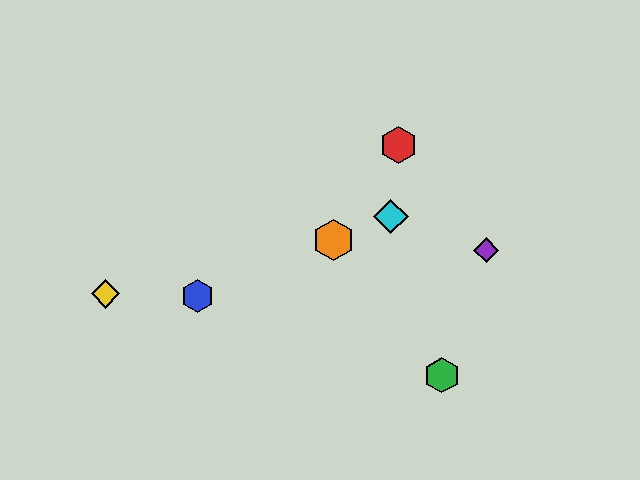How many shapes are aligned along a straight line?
3 shapes (the blue hexagon, the orange hexagon, the cyan diamond) are aligned along a straight line.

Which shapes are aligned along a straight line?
The blue hexagon, the orange hexagon, the cyan diamond are aligned along a straight line.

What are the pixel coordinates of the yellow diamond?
The yellow diamond is at (105, 294).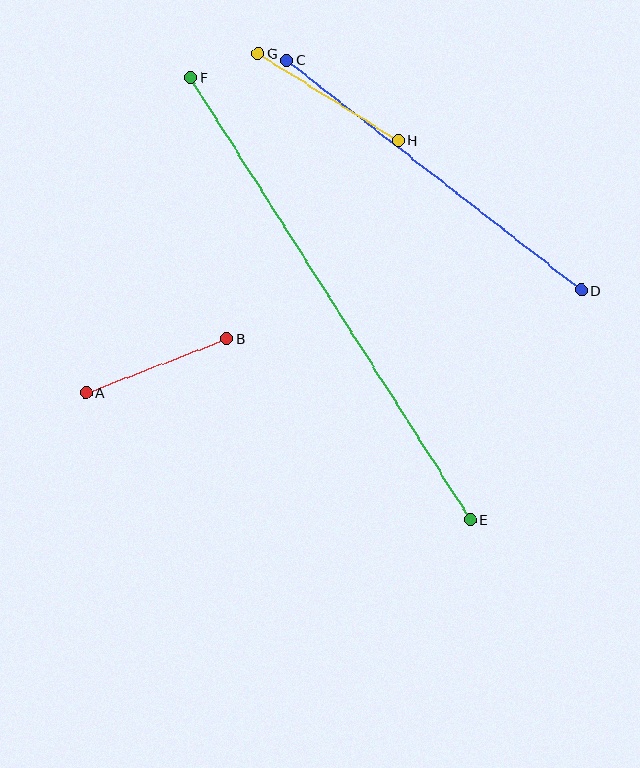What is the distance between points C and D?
The distance is approximately 373 pixels.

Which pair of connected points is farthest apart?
Points E and F are farthest apart.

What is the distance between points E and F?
The distance is approximately 524 pixels.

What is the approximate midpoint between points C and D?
The midpoint is at approximately (434, 175) pixels.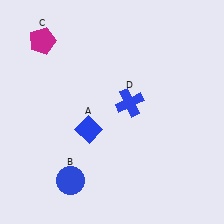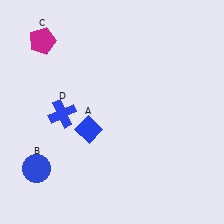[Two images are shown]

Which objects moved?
The objects that moved are: the blue circle (B), the blue cross (D).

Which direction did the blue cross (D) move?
The blue cross (D) moved left.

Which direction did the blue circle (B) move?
The blue circle (B) moved left.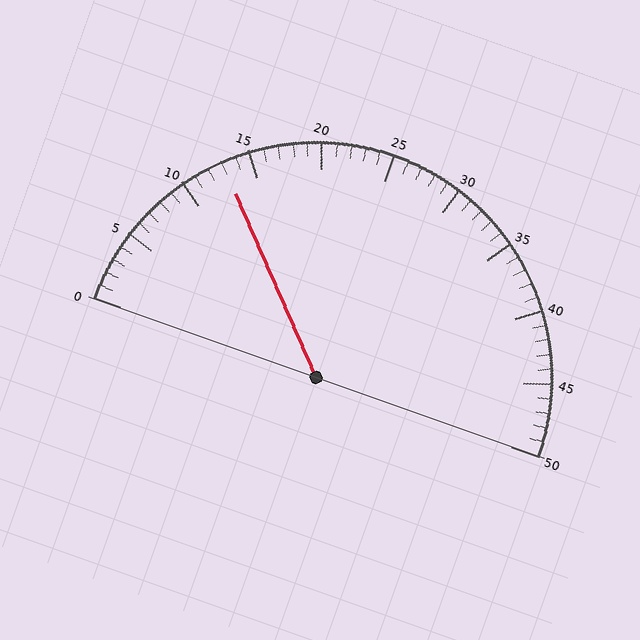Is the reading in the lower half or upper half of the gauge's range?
The reading is in the lower half of the range (0 to 50).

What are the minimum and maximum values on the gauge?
The gauge ranges from 0 to 50.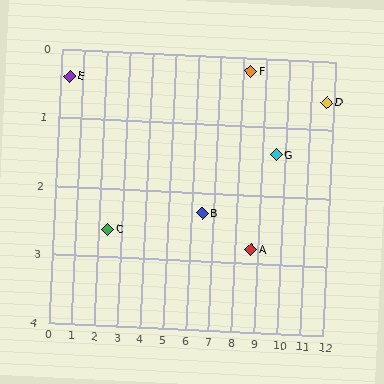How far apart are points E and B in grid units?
Points E and B are about 6.4 grid units apart.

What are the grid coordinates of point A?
Point A is at approximately (8.7, 2.8).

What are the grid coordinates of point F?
Point F is at approximately (8.3, 0.2).